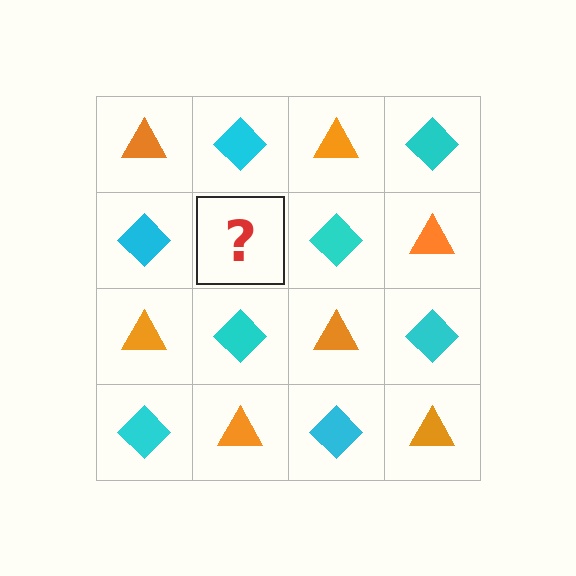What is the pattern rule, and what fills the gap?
The rule is that it alternates orange triangle and cyan diamond in a checkerboard pattern. The gap should be filled with an orange triangle.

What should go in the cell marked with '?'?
The missing cell should contain an orange triangle.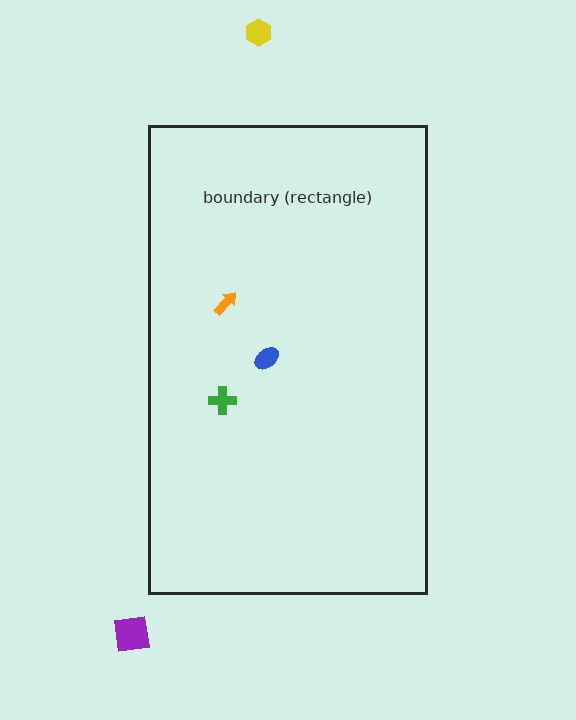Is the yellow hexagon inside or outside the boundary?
Outside.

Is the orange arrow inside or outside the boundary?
Inside.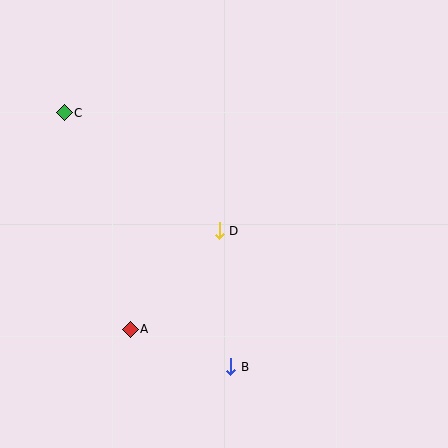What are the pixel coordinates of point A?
Point A is at (130, 329).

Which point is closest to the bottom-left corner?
Point A is closest to the bottom-left corner.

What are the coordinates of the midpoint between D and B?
The midpoint between D and B is at (225, 299).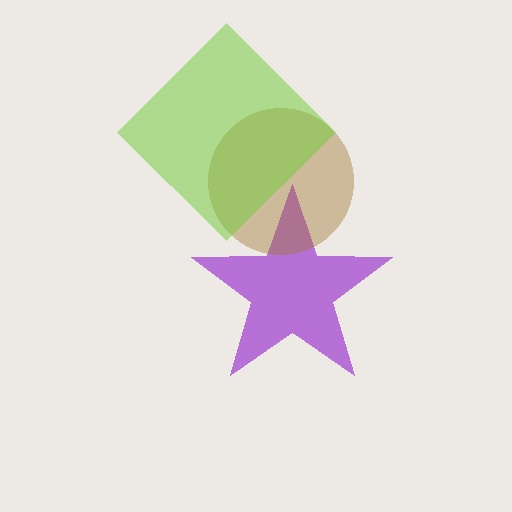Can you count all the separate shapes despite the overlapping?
Yes, there are 3 separate shapes.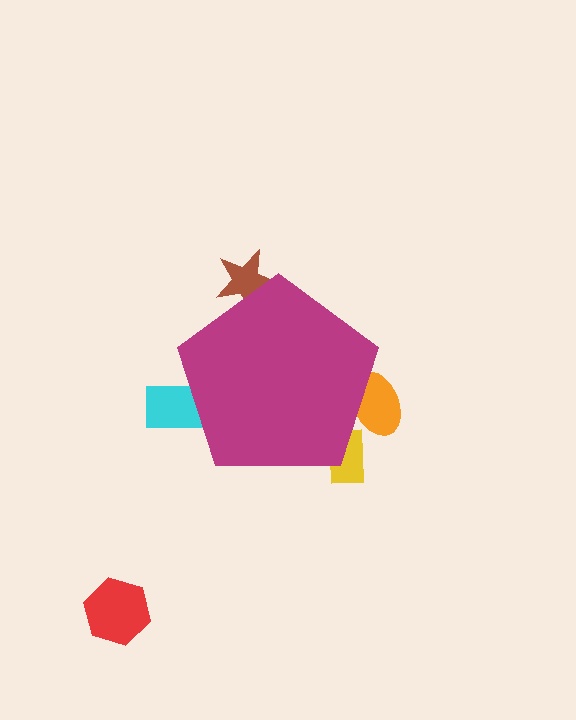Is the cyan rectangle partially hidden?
Yes, the cyan rectangle is partially hidden behind the magenta pentagon.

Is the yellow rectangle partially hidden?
Yes, the yellow rectangle is partially hidden behind the magenta pentagon.